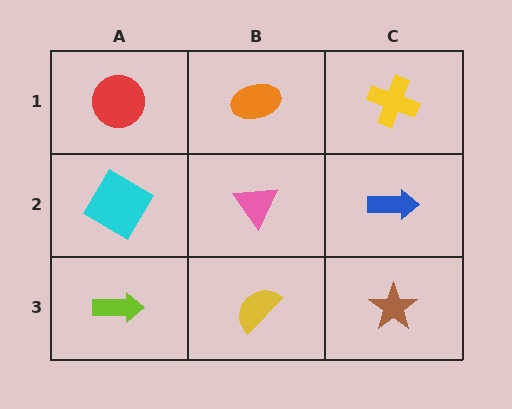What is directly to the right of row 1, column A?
An orange ellipse.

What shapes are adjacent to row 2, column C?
A yellow cross (row 1, column C), a brown star (row 3, column C), a pink triangle (row 2, column B).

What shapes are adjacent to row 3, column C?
A blue arrow (row 2, column C), a yellow semicircle (row 3, column B).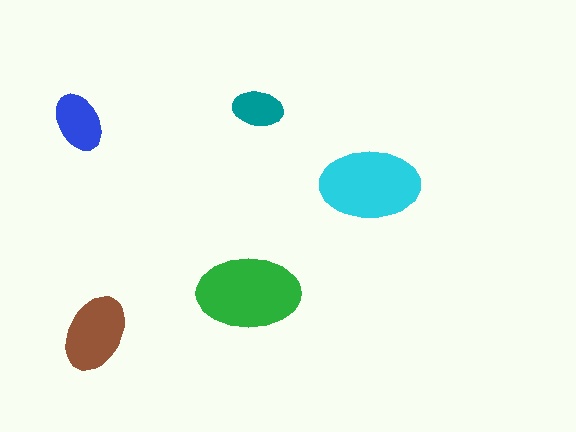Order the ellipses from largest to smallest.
the green one, the cyan one, the brown one, the blue one, the teal one.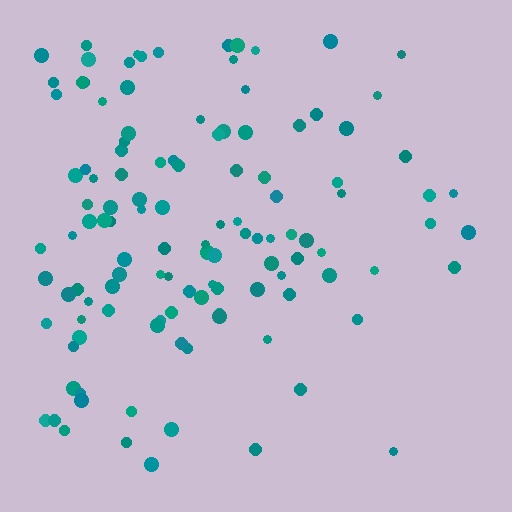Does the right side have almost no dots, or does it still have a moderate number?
Still a moderate number, just noticeably fewer than the left.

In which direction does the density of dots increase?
From right to left, with the left side densest.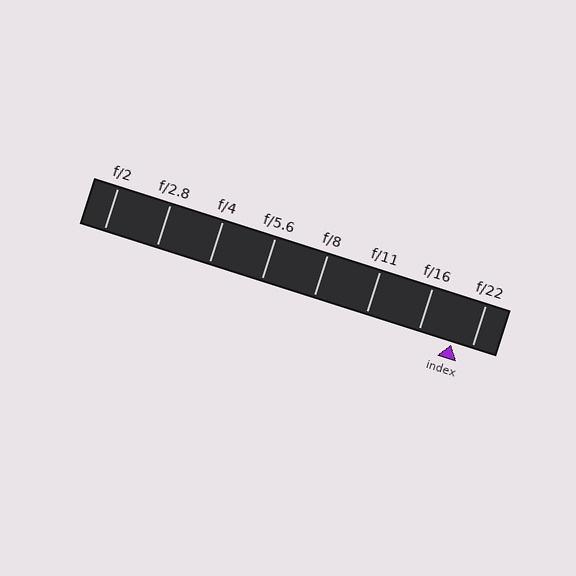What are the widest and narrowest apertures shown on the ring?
The widest aperture shown is f/2 and the narrowest is f/22.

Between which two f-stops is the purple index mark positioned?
The index mark is between f/16 and f/22.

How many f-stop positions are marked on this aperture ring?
There are 8 f-stop positions marked.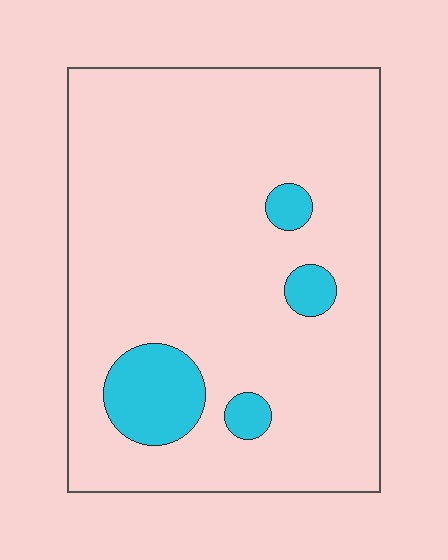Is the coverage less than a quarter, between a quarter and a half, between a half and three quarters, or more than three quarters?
Less than a quarter.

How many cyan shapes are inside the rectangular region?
4.